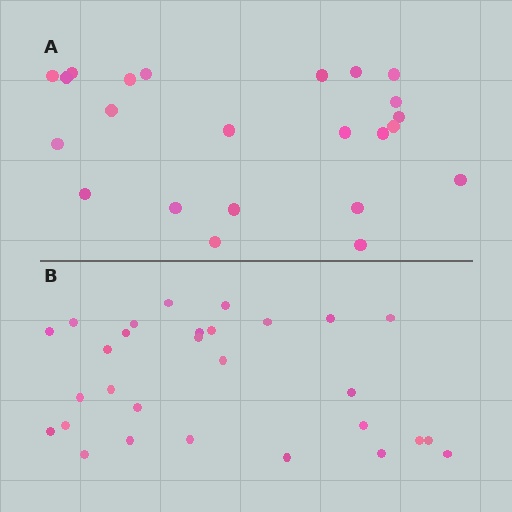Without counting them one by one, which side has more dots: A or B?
Region B (the bottom region) has more dots.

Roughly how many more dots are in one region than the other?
Region B has about 6 more dots than region A.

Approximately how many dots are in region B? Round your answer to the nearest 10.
About 30 dots. (The exact count is 29, which rounds to 30.)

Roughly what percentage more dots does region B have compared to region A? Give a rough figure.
About 25% more.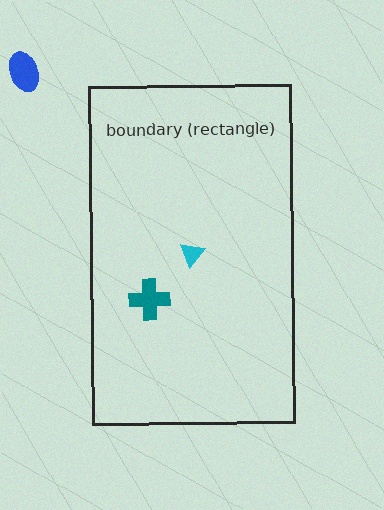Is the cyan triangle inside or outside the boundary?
Inside.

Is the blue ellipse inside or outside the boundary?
Outside.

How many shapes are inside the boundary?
2 inside, 1 outside.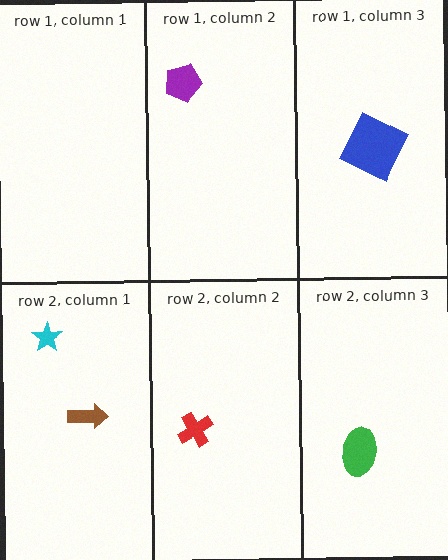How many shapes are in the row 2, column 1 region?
2.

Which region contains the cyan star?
The row 2, column 1 region.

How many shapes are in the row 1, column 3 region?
1.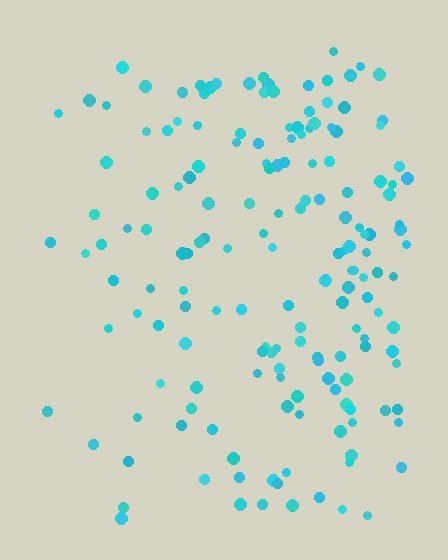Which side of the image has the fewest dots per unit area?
The left.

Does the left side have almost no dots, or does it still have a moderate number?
Still a moderate number, just noticeably fewer than the right.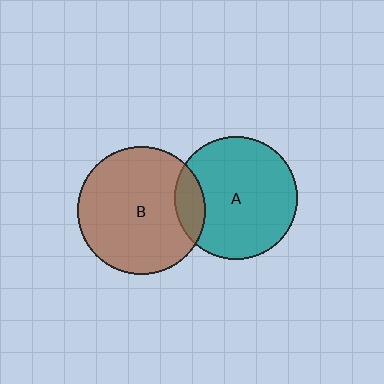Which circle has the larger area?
Circle B (brown).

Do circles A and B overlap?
Yes.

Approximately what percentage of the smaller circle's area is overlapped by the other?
Approximately 15%.